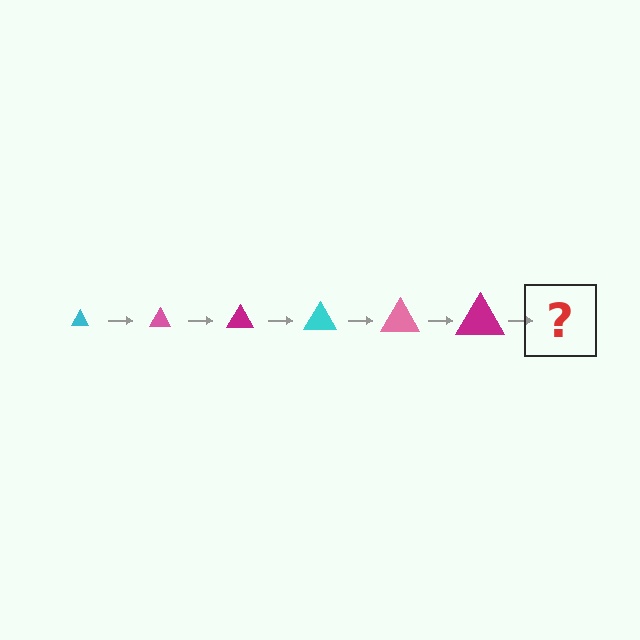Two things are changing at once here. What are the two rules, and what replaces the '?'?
The two rules are that the triangle grows larger each step and the color cycles through cyan, pink, and magenta. The '?' should be a cyan triangle, larger than the previous one.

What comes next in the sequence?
The next element should be a cyan triangle, larger than the previous one.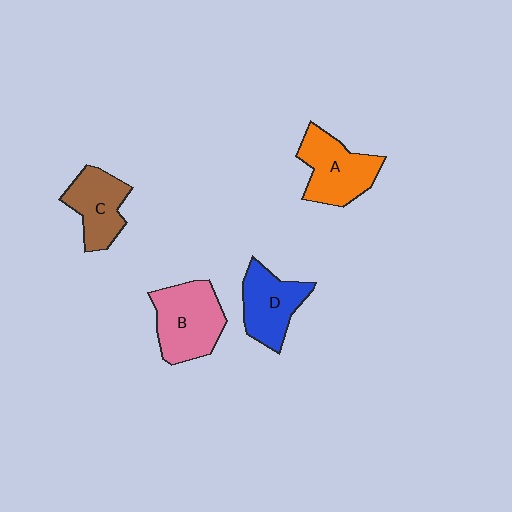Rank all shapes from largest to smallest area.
From largest to smallest: B (pink), A (orange), D (blue), C (brown).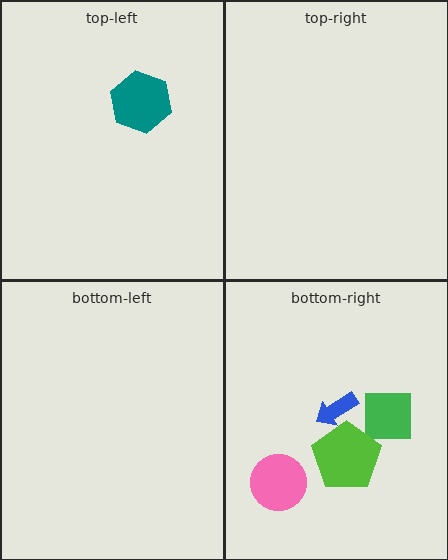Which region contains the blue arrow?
The bottom-right region.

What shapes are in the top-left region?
The teal hexagon.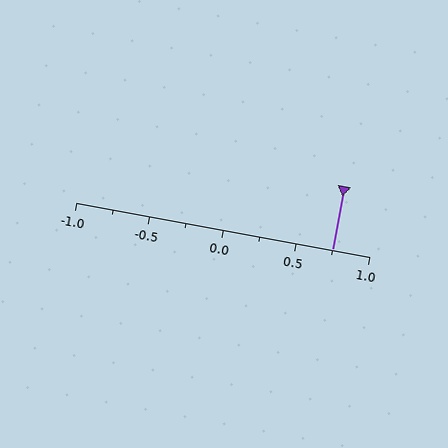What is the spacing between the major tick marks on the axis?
The major ticks are spaced 0.5 apart.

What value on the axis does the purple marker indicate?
The marker indicates approximately 0.75.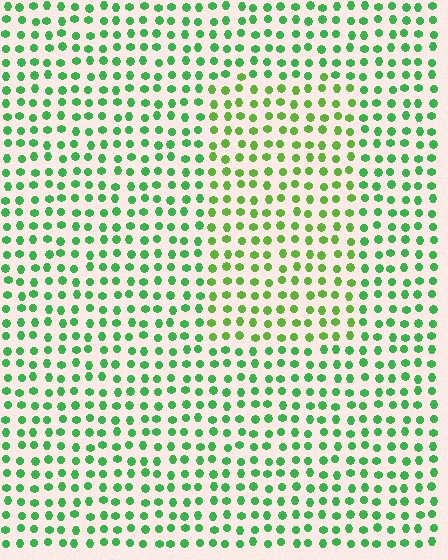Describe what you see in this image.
The image is filled with small green elements in a uniform arrangement. A rectangle-shaped region is visible where the elements are tinted to a slightly different hue, forming a subtle color boundary.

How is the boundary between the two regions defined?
The boundary is defined purely by a slight shift in hue (about 28 degrees). Spacing, size, and orientation are identical on both sides.